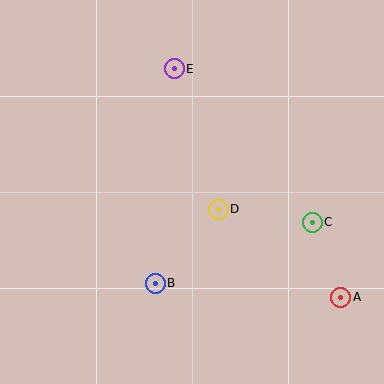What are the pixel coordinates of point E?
Point E is at (174, 69).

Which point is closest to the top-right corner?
Point E is closest to the top-right corner.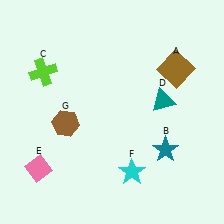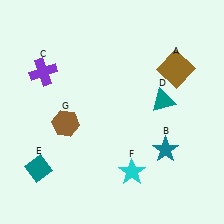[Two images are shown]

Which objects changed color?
C changed from lime to purple. E changed from pink to teal.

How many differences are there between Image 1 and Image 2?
There are 2 differences between the two images.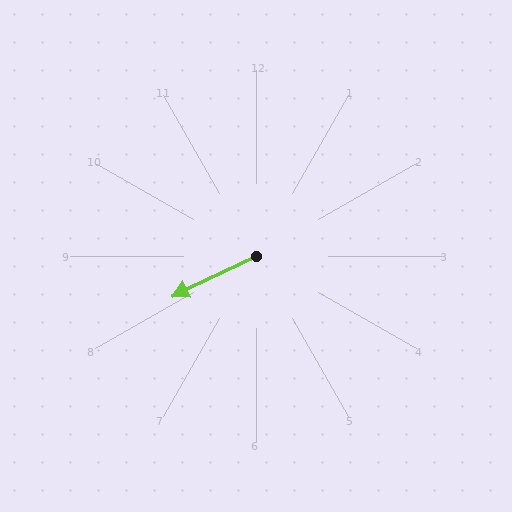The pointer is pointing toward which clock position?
Roughly 8 o'clock.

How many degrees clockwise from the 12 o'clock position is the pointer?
Approximately 244 degrees.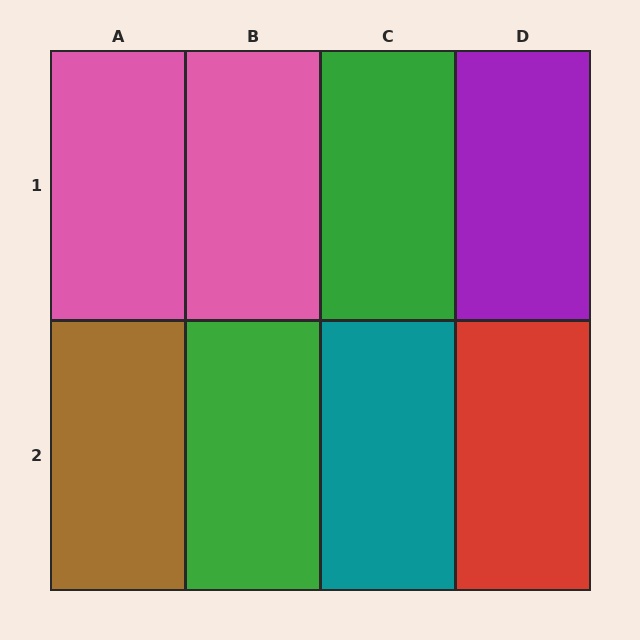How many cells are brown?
1 cell is brown.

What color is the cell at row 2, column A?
Brown.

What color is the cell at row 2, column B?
Green.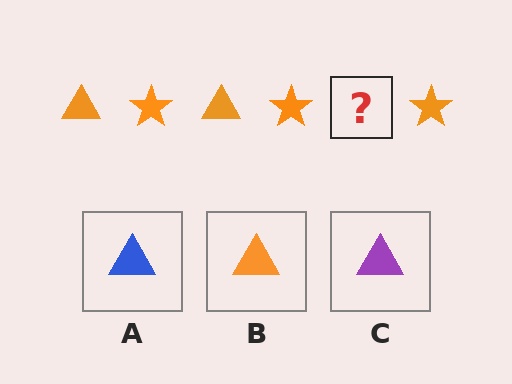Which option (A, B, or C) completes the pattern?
B.